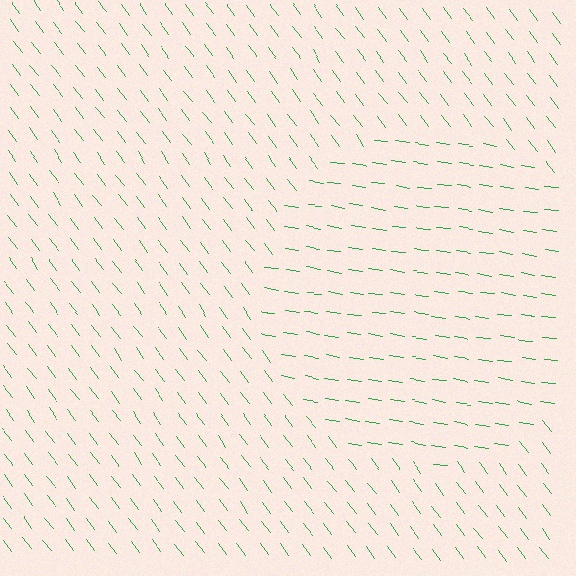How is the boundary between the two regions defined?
The boundary is defined purely by a change in line orientation (approximately 45 degrees difference). All lines are the same color and thickness.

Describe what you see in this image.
The image is filled with small green line segments. A circle region in the image has lines oriented differently from the surrounding lines, creating a visible texture boundary.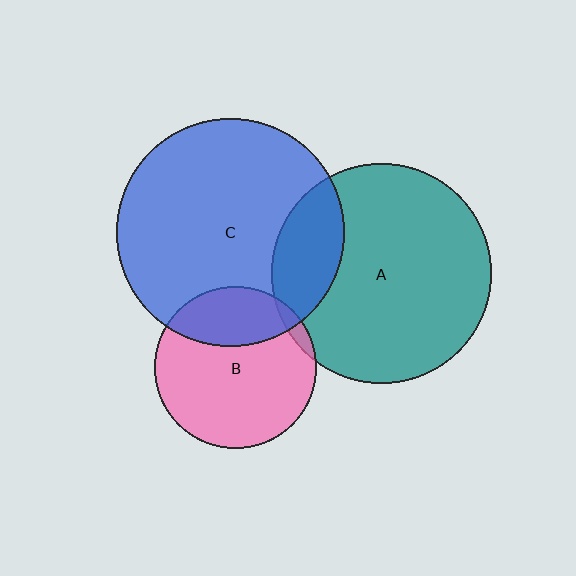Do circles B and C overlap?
Yes.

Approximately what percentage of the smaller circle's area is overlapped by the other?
Approximately 25%.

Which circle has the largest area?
Circle C (blue).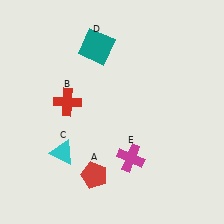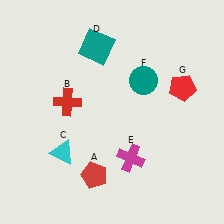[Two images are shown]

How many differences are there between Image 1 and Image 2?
There are 2 differences between the two images.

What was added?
A teal circle (F), a red pentagon (G) were added in Image 2.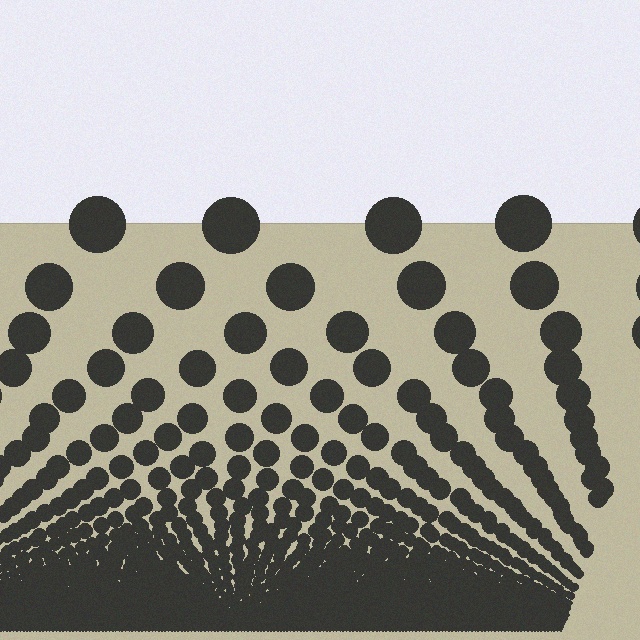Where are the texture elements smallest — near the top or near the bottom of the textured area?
Near the bottom.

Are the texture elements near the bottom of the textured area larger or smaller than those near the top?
Smaller. The gradient is inverted — elements near the bottom are smaller and denser.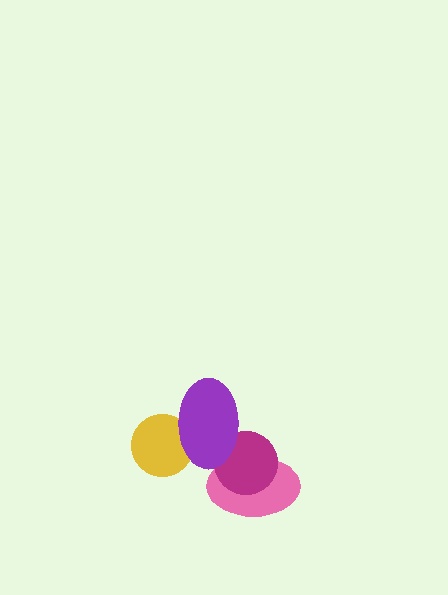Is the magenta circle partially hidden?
Yes, it is partially covered by another shape.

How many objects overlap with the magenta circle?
2 objects overlap with the magenta circle.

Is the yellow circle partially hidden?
Yes, it is partially covered by another shape.